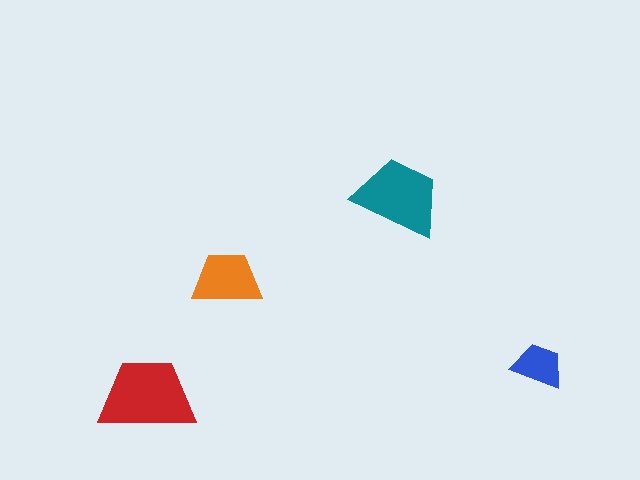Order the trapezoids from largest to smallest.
the red one, the teal one, the orange one, the blue one.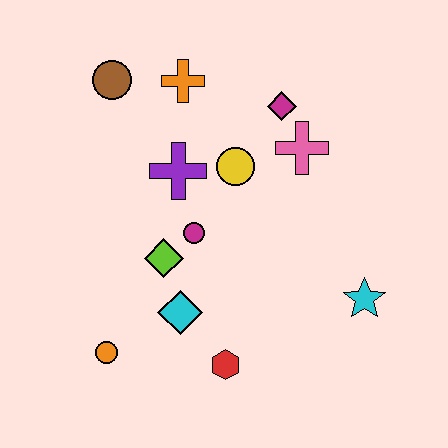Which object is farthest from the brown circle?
The cyan star is farthest from the brown circle.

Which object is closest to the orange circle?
The cyan diamond is closest to the orange circle.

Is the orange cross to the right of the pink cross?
No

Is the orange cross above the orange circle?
Yes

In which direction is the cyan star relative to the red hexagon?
The cyan star is to the right of the red hexagon.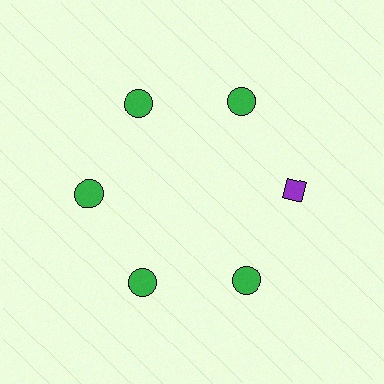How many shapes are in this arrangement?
There are 6 shapes arranged in a ring pattern.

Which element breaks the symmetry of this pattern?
The purple diamond at roughly the 3 o'clock position breaks the symmetry. All other shapes are green circles.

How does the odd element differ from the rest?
It differs in both color (purple instead of green) and shape (diamond instead of circle).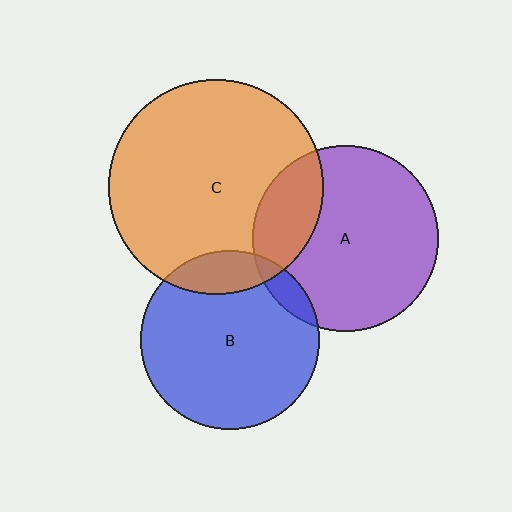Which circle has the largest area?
Circle C (orange).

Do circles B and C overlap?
Yes.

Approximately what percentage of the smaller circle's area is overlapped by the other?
Approximately 15%.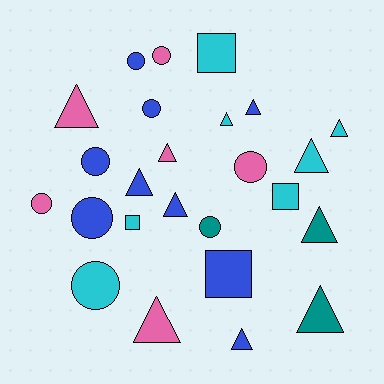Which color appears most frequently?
Blue, with 9 objects.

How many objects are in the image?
There are 25 objects.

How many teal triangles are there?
There are 2 teal triangles.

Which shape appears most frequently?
Triangle, with 12 objects.